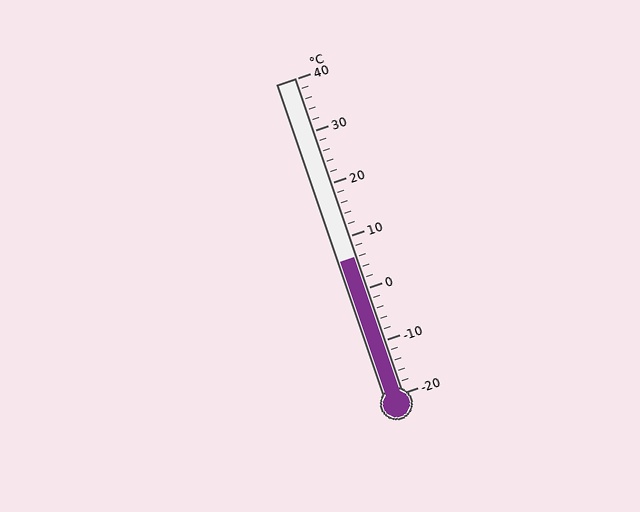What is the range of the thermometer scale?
The thermometer scale ranges from -20°C to 40°C.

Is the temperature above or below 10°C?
The temperature is below 10°C.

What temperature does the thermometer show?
The thermometer shows approximately 6°C.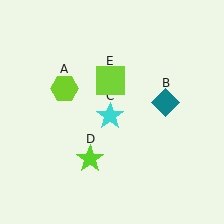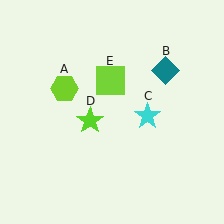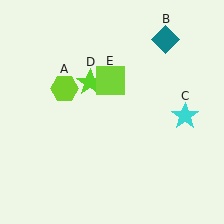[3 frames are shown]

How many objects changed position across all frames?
3 objects changed position: teal diamond (object B), cyan star (object C), lime star (object D).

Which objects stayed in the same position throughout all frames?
Lime hexagon (object A) and lime square (object E) remained stationary.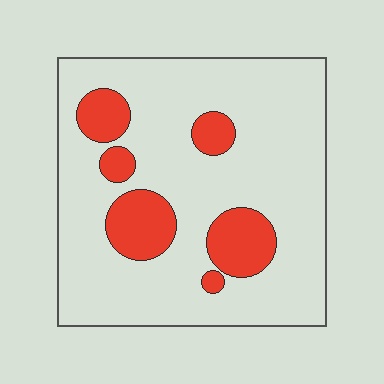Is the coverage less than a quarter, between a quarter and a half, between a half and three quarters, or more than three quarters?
Less than a quarter.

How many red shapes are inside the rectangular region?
6.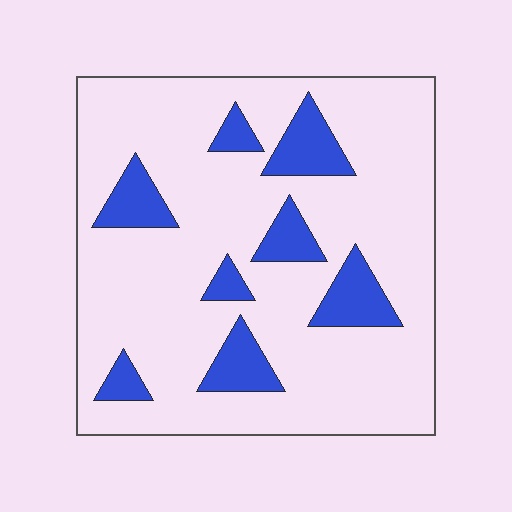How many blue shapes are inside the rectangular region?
8.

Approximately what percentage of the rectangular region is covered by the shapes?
Approximately 15%.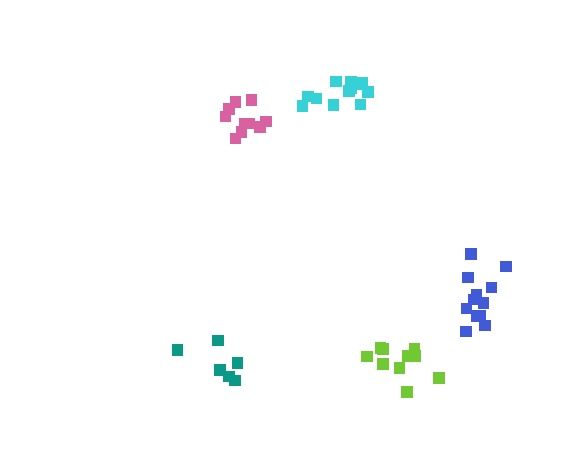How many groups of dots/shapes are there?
There are 5 groups.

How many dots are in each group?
Group 1: 12 dots, Group 2: 12 dots, Group 3: 10 dots, Group 4: 6 dots, Group 5: 10 dots (50 total).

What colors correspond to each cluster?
The clusters are colored: blue, cyan, lime, teal, pink.